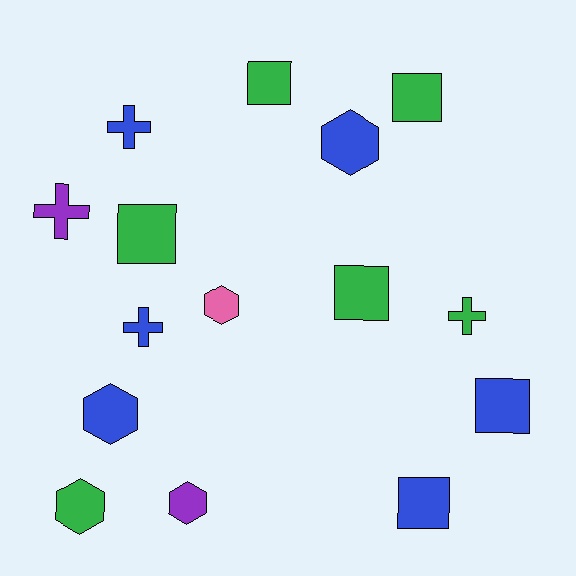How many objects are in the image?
There are 15 objects.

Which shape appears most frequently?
Square, with 6 objects.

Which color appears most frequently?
Green, with 6 objects.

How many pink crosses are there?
There are no pink crosses.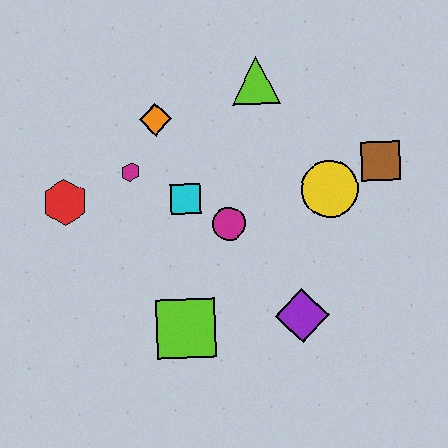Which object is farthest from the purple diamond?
The red hexagon is farthest from the purple diamond.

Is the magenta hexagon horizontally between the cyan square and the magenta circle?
No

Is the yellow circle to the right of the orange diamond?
Yes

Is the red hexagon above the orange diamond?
No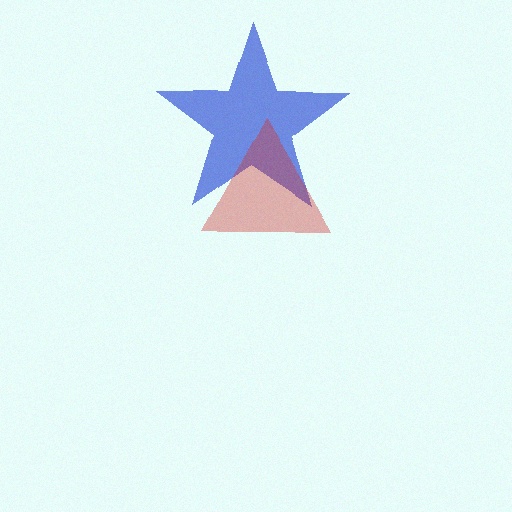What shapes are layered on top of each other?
The layered shapes are: a blue star, a red triangle.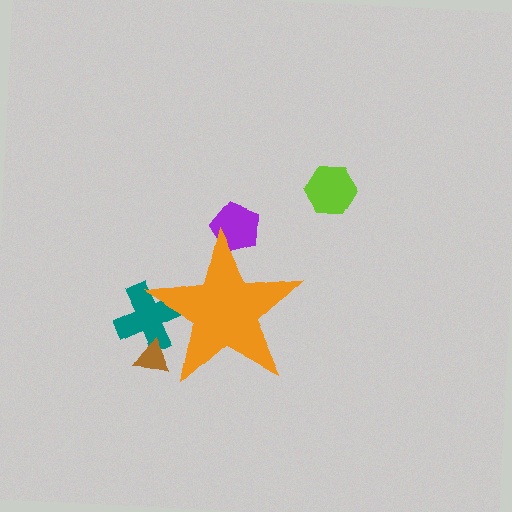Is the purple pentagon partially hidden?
Yes, the purple pentagon is partially hidden behind the orange star.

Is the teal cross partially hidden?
Yes, the teal cross is partially hidden behind the orange star.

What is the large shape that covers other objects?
An orange star.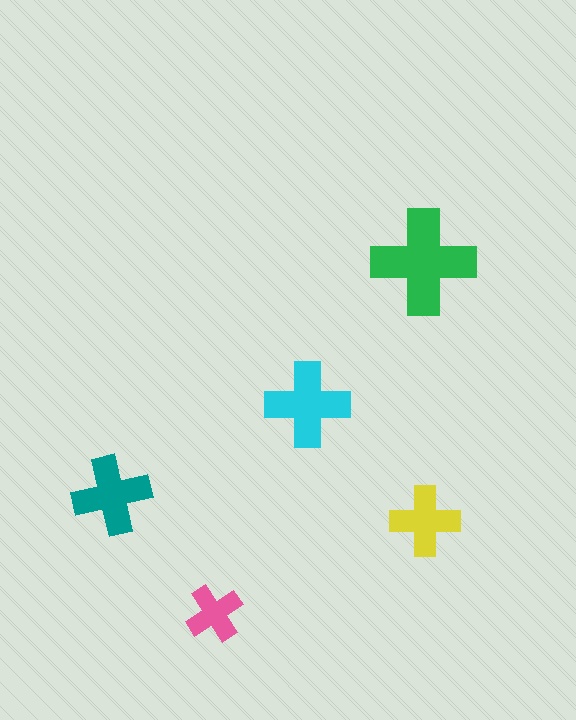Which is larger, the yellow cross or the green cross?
The green one.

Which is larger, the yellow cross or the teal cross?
The teal one.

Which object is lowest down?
The pink cross is bottommost.